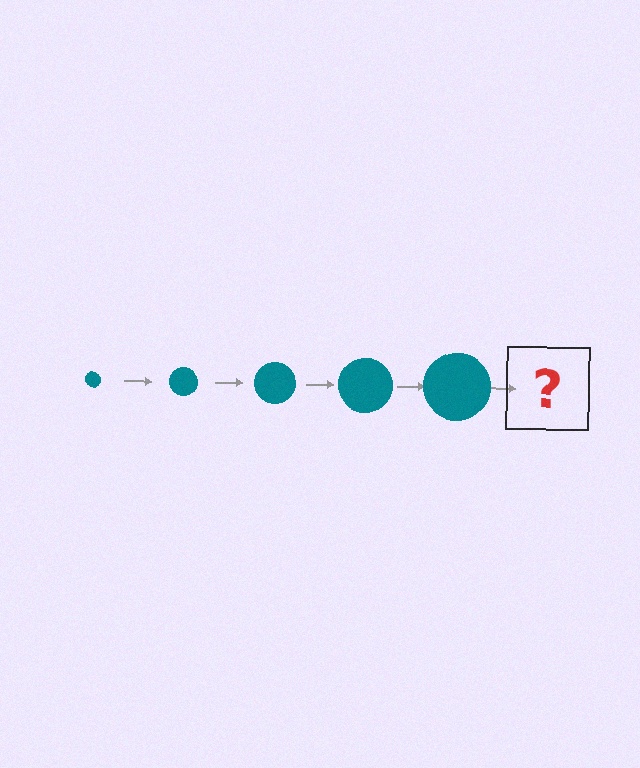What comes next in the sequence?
The next element should be a teal circle, larger than the previous one.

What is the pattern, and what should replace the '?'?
The pattern is that the circle gets progressively larger each step. The '?' should be a teal circle, larger than the previous one.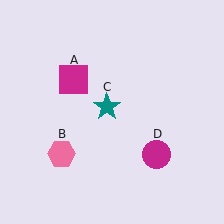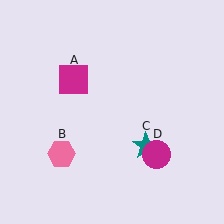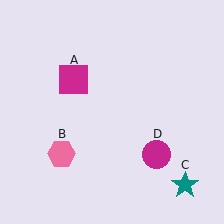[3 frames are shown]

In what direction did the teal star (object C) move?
The teal star (object C) moved down and to the right.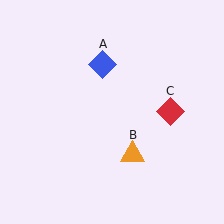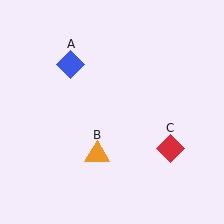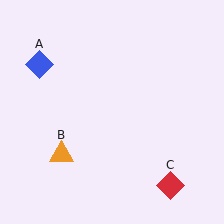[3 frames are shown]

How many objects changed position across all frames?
3 objects changed position: blue diamond (object A), orange triangle (object B), red diamond (object C).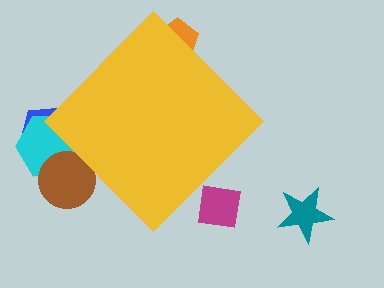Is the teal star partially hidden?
No, the teal star is fully visible.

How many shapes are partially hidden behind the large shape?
5 shapes are partially hidden.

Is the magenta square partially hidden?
Yes, the magenta square is partially hidden behind the yellow diamond.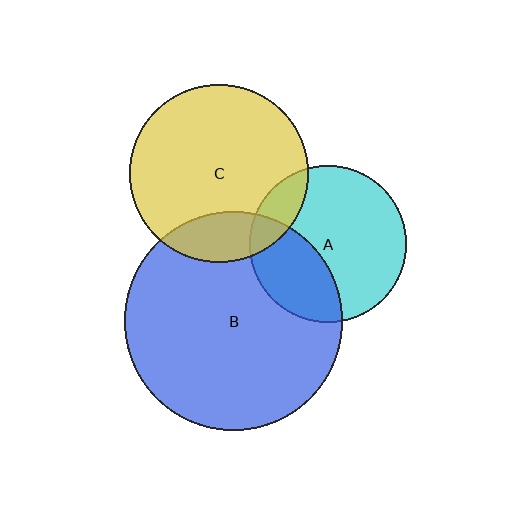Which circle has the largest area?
Circle B (blue).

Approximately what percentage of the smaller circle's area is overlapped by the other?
Approximately 35%.